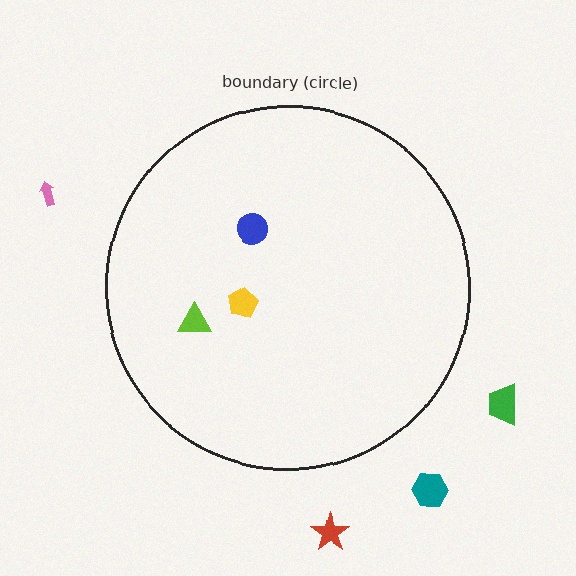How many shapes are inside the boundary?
3 inside, 4 outside.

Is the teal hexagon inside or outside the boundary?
Outside.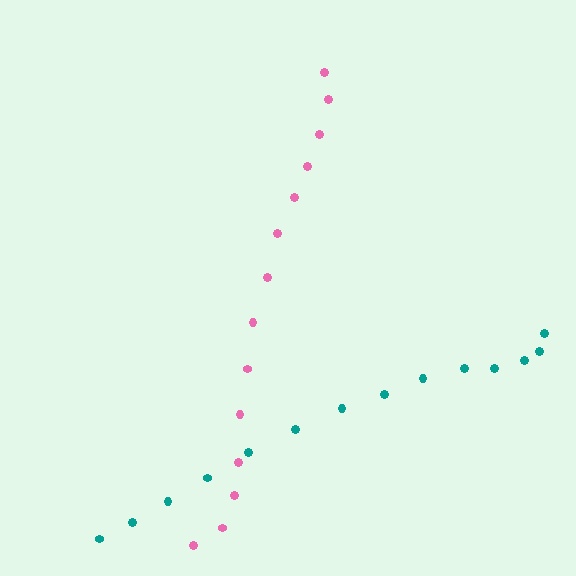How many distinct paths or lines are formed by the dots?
There are 2 distinct paths.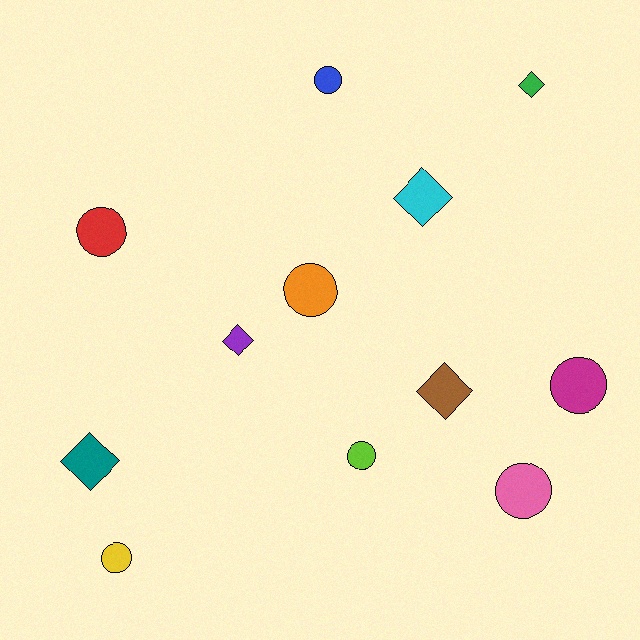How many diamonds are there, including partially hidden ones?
There are 5 diamonds.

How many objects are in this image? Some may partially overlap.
There are 12 objects.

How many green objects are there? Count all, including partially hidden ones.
There is 1 green object.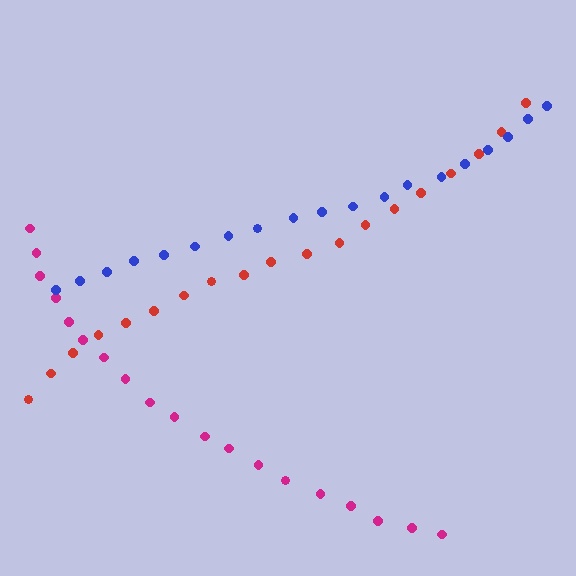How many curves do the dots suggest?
There are 3 distinct paths.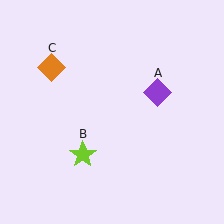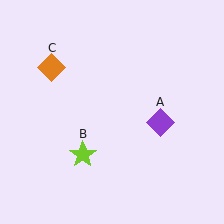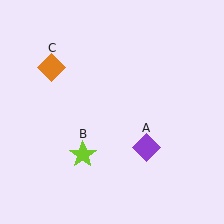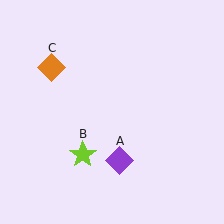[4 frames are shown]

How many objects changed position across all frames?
1 object changed position: purple diamond (object A).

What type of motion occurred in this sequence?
The purple diamond (object A) rotated clockwise around the center of the scene.